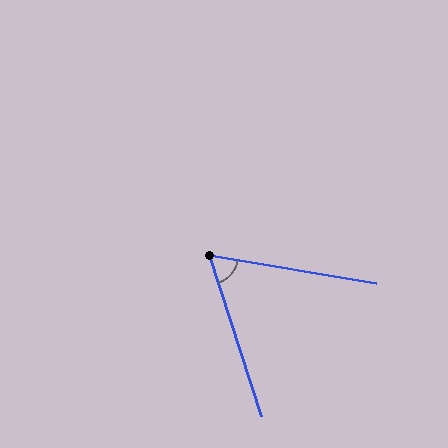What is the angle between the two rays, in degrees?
Approximately 63 degrees.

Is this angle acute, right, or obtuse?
It is acute.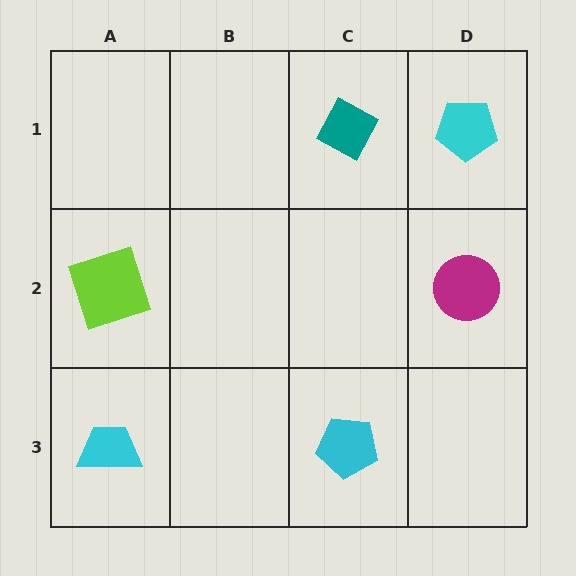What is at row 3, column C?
A cyan pentagon.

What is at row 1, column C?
A teal diamond.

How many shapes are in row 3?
2 shapes.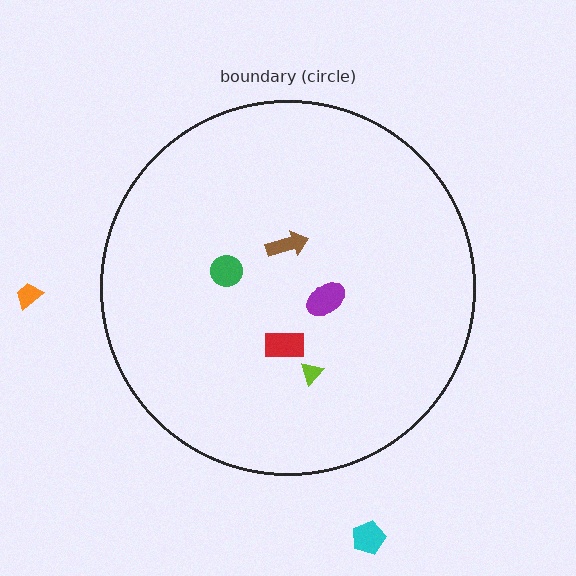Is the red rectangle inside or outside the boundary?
Inside.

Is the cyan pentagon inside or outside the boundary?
Outside.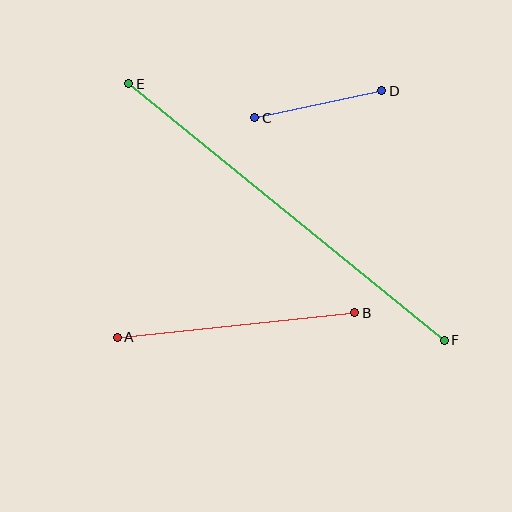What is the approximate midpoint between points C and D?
The midpoint is at approximately (318, 104) pixels.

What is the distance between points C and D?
The distance is approximately 130 pixels.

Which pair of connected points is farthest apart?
Points E and F are farthest apart.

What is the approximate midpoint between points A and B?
The midpoint is at approximately (236, 325) pixels.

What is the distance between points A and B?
The distance is approximately 239 pixels.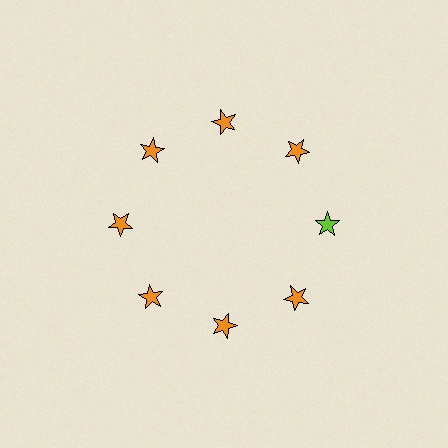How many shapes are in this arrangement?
There are 8 shapes arranged in a ring pattern.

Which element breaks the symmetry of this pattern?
The lime star at roughly the 3 o'clock position breaks the symmetry. All other shapes are orange stars.